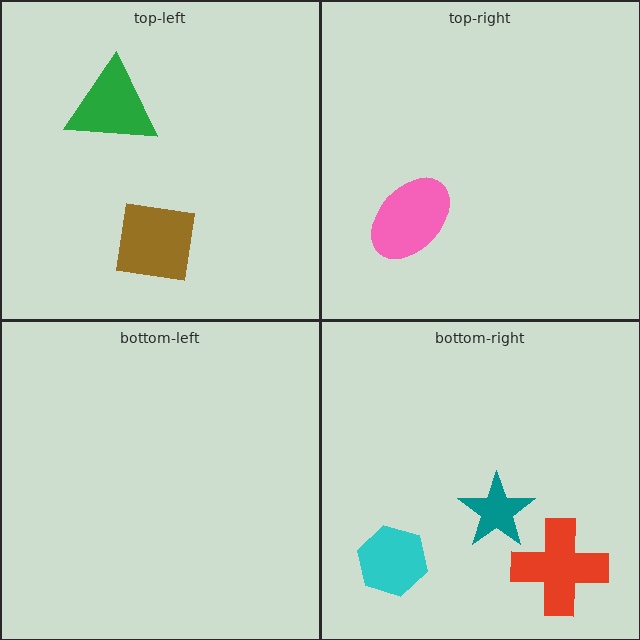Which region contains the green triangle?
The top-left region.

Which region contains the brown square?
The top-left region.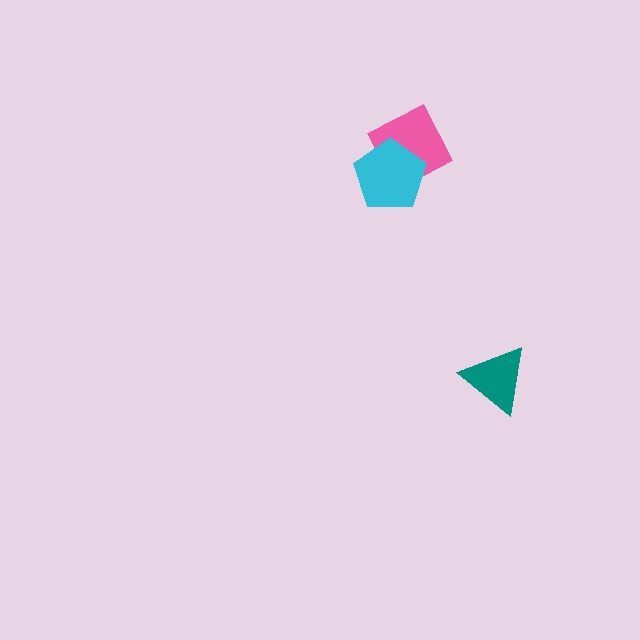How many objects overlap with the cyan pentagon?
1 object overlaps with the cyan pentagon.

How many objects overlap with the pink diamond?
1 object overlaps with the pink diamond.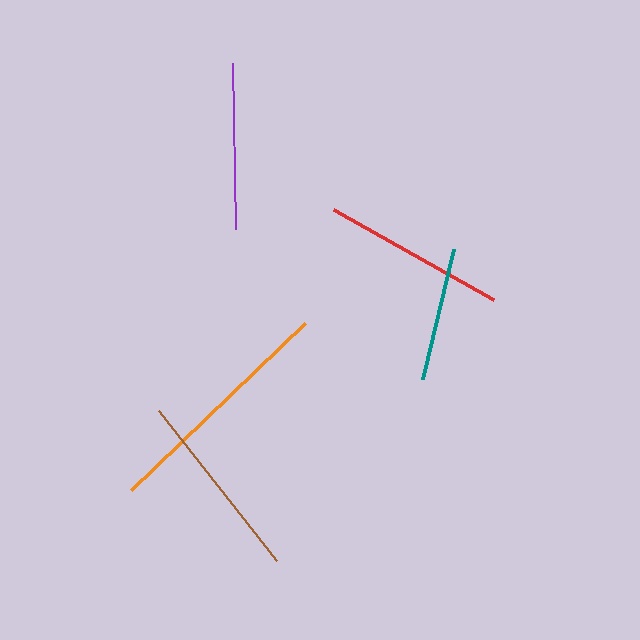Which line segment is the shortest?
The teal line is the shortest at approximately 134 pixels.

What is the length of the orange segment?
The orange segment is approximately 242 pixels long.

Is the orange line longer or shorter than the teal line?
The orange line is longer than the teal line.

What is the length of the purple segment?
The purple segment is approximately 166 pixels long.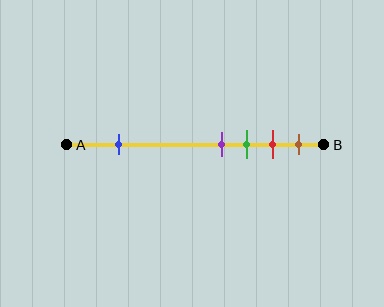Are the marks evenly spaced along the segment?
No, the marks are not evenly spaced.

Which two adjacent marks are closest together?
The purple and green marks are the closest adjacent pair.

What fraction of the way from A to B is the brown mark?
The brown mark is approximately 90% (0.9) of the way from A to B.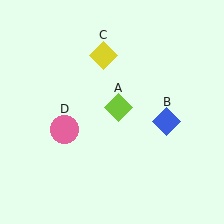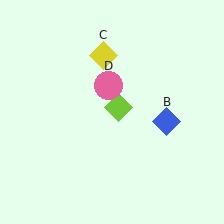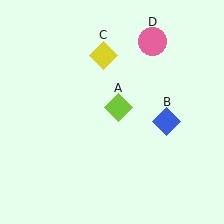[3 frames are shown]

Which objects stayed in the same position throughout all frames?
Lime diamond (object A) and blue diamond (object B) and yellow diamond (object C) remained stationary.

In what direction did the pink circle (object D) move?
The pink circle (object D) moved up and to the right.